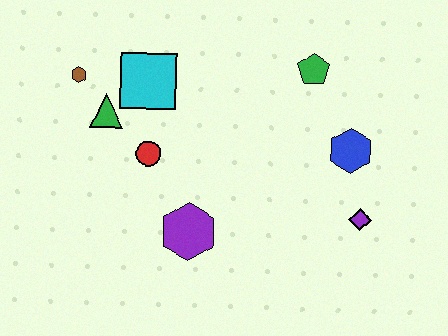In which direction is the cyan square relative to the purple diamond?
The cyan square is to the left of the purple diamond.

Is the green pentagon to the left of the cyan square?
No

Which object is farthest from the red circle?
The purple diamond is farthest from the red circle.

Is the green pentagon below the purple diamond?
No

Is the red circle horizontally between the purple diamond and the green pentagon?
No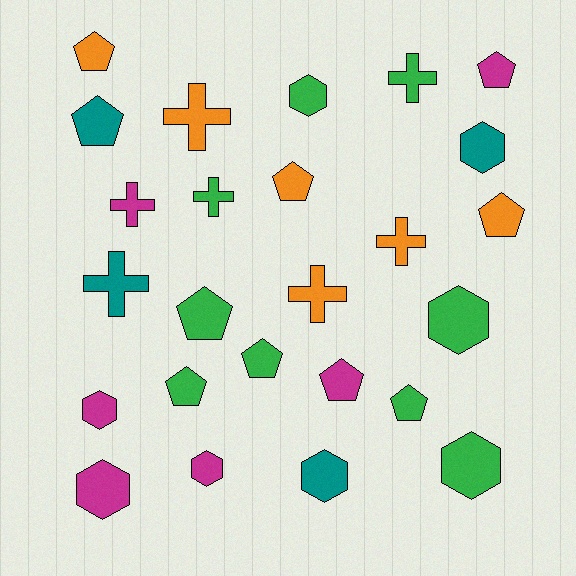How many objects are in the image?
There are 25 objects.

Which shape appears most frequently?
Pentagon, with 10 objects.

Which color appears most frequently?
Green, with 9 objects.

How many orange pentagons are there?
There are 3 orange pentagons.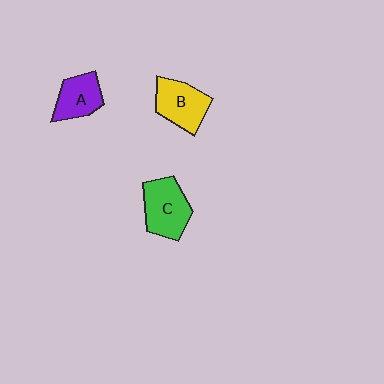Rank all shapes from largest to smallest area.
From largest to smallest: C (green), B (yellow), A (purple).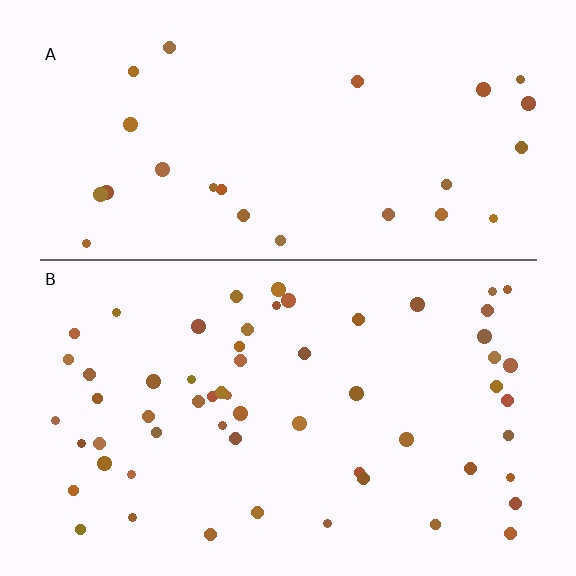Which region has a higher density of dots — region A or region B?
B (the bottom).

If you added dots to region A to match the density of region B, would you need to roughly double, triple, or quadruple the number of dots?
Approximately double.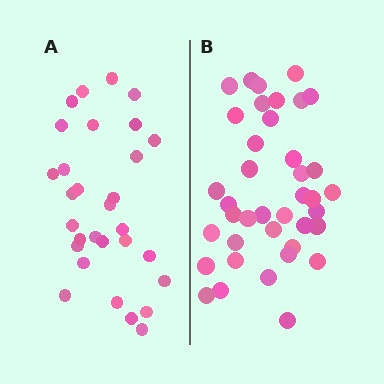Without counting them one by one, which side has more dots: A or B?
Region B (the right region) has more dots.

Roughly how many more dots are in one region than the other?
Region B has roughly 8 or so more dots than region A.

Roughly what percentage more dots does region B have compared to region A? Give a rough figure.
About 30% more.